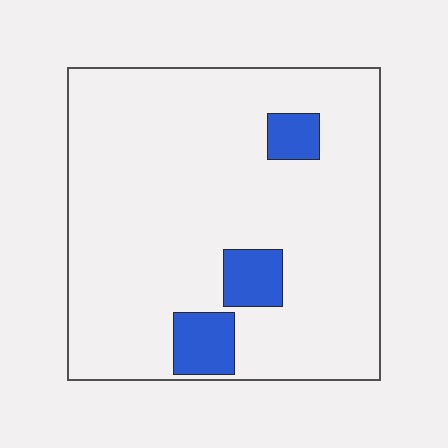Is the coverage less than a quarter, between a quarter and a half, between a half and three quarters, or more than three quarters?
Less than a quarter.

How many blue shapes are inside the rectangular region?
3.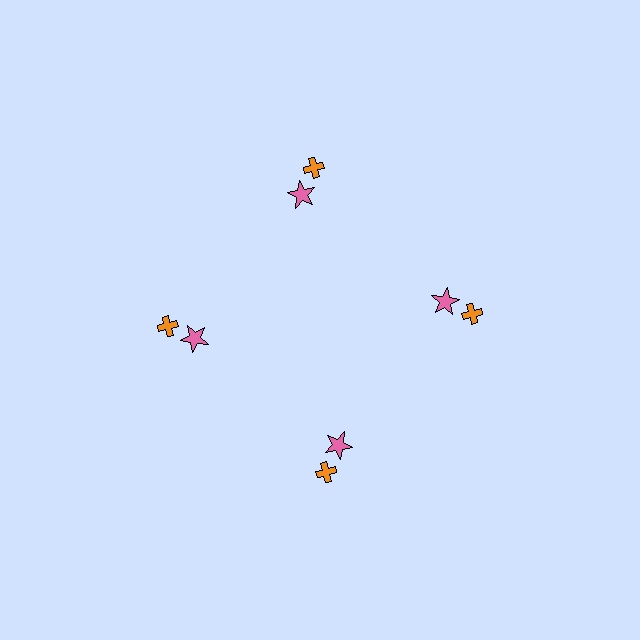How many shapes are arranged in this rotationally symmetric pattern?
There are 8 shapes, arranged in 4 groups of 2.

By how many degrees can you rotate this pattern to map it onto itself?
The pattern maps onto itself every 90 degrees of rotation.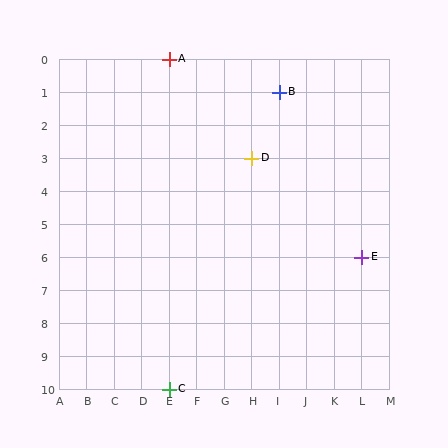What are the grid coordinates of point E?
Point E is at grid coordinates (L, 6).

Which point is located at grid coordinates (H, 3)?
Point D is at (H, 3).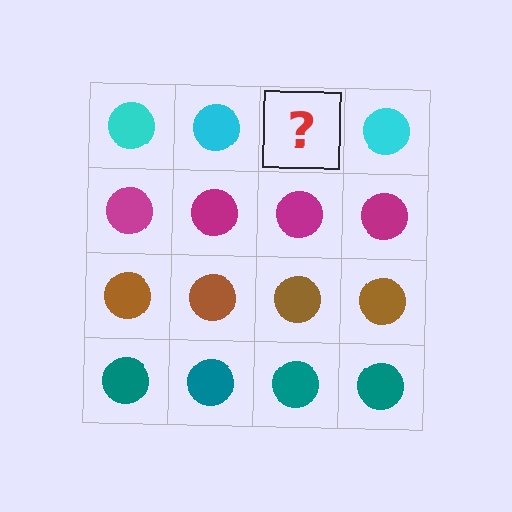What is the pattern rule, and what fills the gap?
The rule is that each row has a consistent color. The gap should be filled with a cyan circle.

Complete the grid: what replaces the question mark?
The question mark should be replaced with a cyan circle.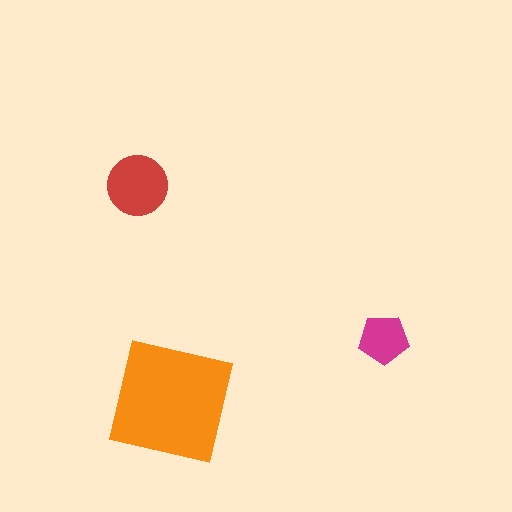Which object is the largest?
The orange square.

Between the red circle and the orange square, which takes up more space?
The orange square.